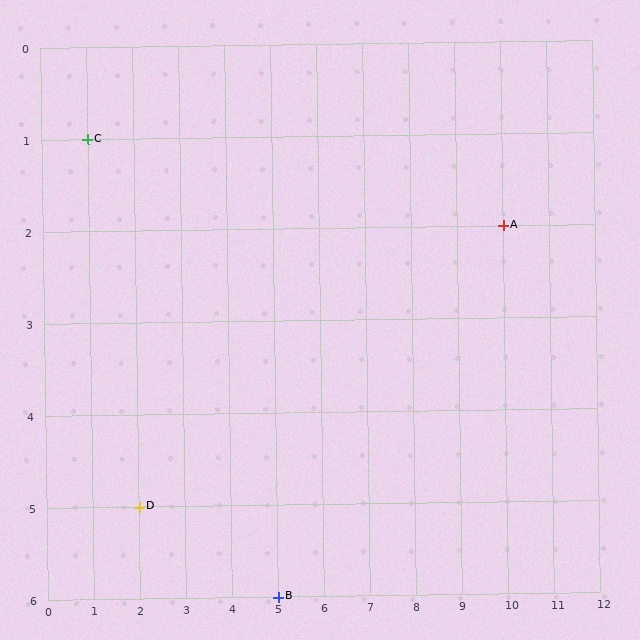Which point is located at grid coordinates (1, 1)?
Point C is at (1, 1).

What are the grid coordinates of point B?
Point B is at grid coordinates (5, 6).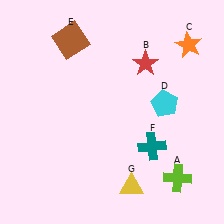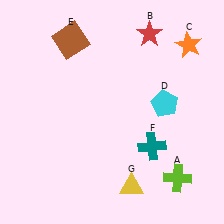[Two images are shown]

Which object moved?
The red star (B) moved up.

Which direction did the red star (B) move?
The red star (B) moved up.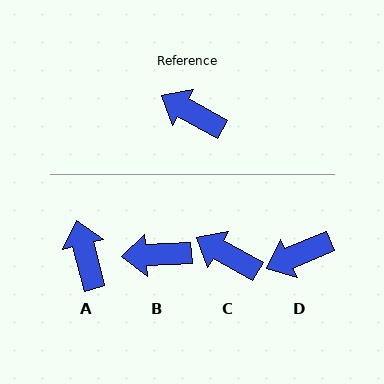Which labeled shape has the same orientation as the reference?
C.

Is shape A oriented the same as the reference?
No, it is off by about 46 degrees.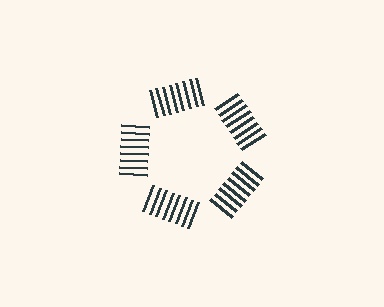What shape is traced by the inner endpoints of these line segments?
An illusory pentagon — the line segments terminate on its edges but no continuous stroke is drawn.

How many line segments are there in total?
40 — 8 along each of the 5 edges.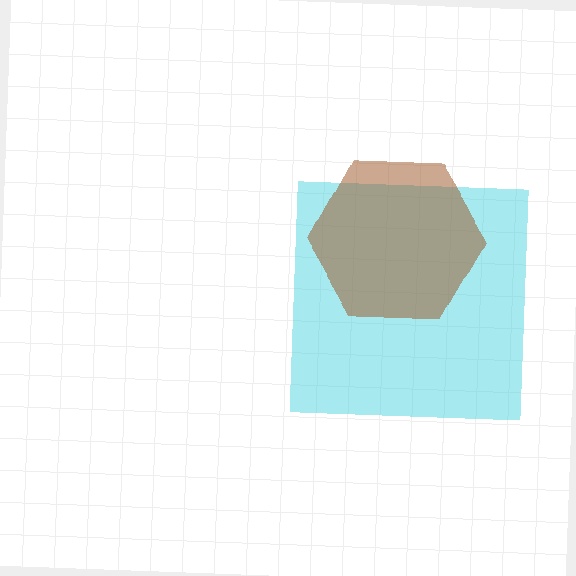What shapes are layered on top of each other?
The layered shapes are: a cyan square, a brown hexagon.